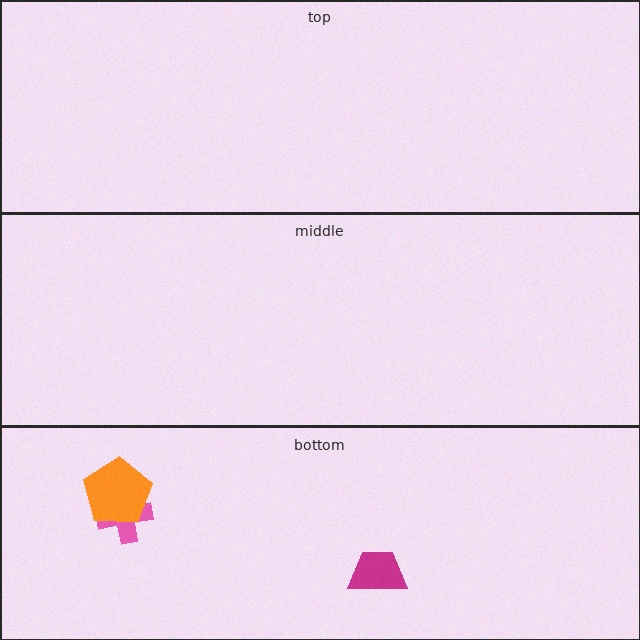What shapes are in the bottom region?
The pink cross, the magenta trapezoid, the orange pentagon.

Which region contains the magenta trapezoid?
The bottom region.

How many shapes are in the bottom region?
3.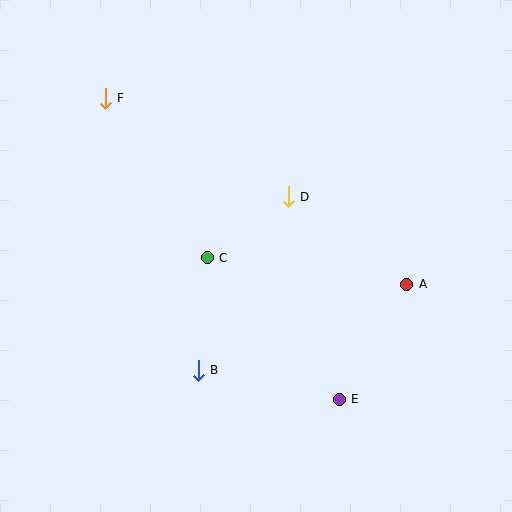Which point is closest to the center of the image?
Point C at (207, 258) is closest to the center.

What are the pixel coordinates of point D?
Point D is at (288, 197).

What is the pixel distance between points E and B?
The distance between E and B is 144 pixels.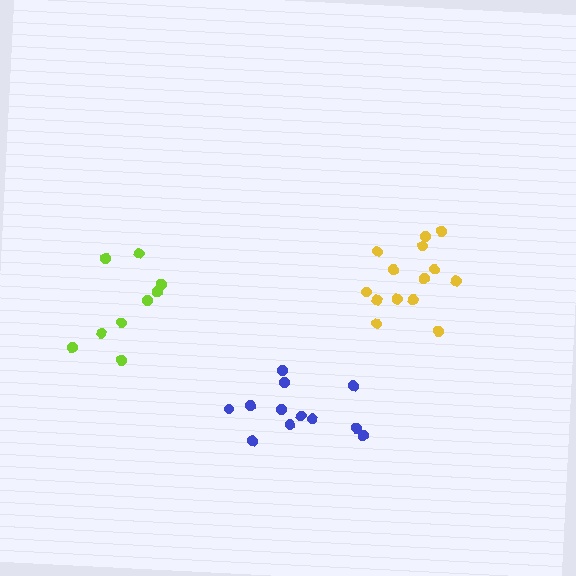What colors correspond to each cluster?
The clusters are colored: blue, lime, yellow.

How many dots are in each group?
Group 1: 12 dots, Group 2: 9 dots, Group 3: 14 dots (35 total).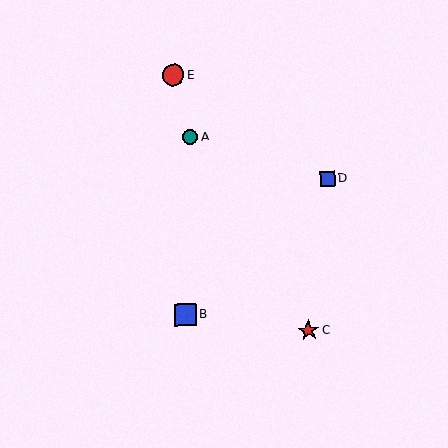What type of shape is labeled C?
Shape C is a red star.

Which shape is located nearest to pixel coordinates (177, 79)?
The red circle (labeled E) at (174, 75) is nearest to that location.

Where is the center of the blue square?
The center of the blue square is at (185, 314).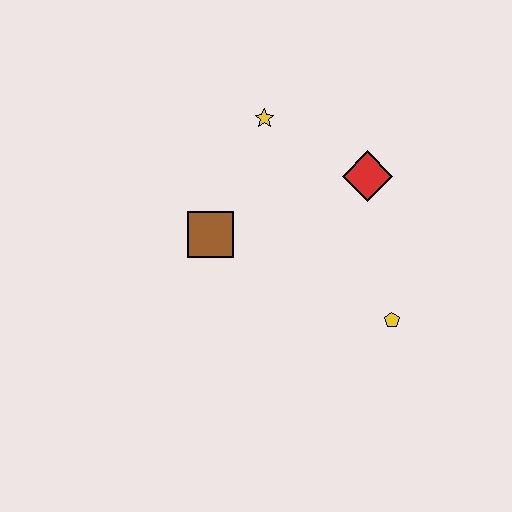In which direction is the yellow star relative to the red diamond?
The yellow star is to the left of the red diamond.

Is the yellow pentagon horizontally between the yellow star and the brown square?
No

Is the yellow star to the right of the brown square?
Yes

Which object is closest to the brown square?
The yellow star is closest to the brown square.